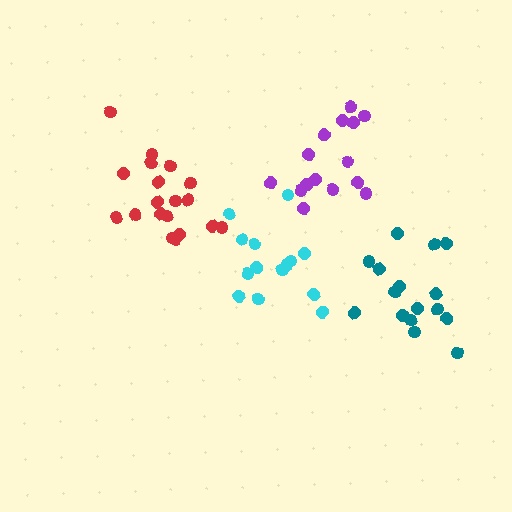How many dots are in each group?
Group 1: 14 dots, Group 2: 19 dots, Group 3: 16 dots, Group 4: 15 dots (64 total).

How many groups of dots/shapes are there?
There are 4 groups.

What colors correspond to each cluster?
The clusters are colored: cyan, red, teal, purple.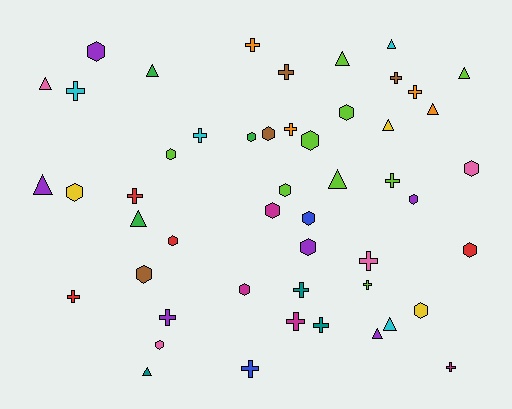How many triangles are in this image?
There are 13 triangles.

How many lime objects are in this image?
There are 9 lime objects.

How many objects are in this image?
There are 50 objects.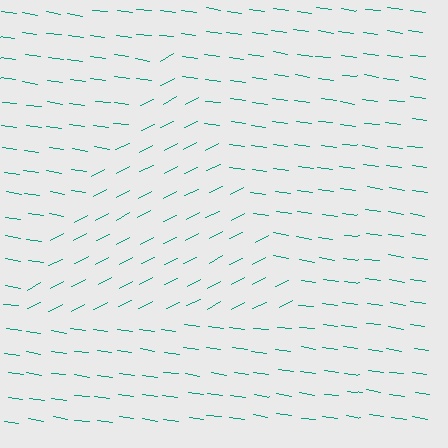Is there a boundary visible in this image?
Yes, there is a texture boundary formed by a change in line orientation.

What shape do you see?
I see a triangle.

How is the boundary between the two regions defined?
The boundary is defined purely by a change in line orientation (approximately 35 degrees difference). All lines are the same color and thickness.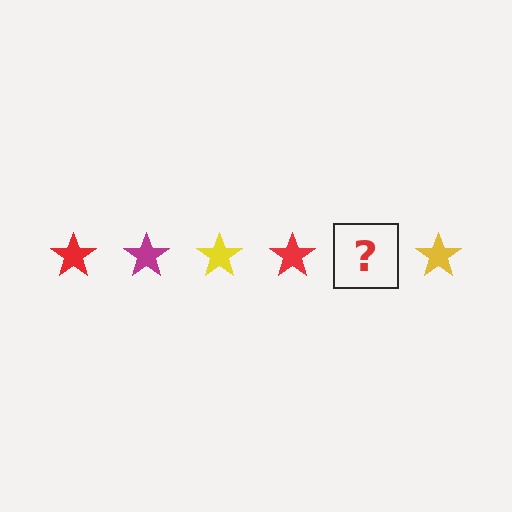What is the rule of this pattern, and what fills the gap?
The rule is that the pattern cycles through red, magenta, yellow stars. The gap should be filled with a magenta star.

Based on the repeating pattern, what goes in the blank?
The blank should be a magenta star.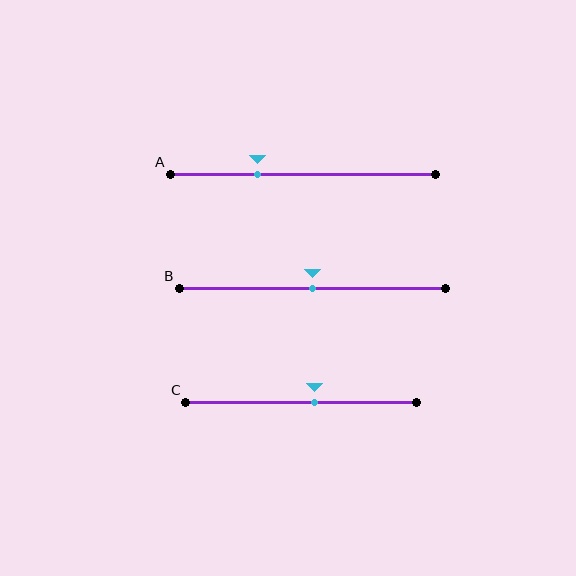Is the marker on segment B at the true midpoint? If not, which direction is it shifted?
Yes, the marker on segment B is at the true midpoint.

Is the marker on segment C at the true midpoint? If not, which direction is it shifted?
No, the marker on segment C is shifted to the right by about 6% of the segment length.